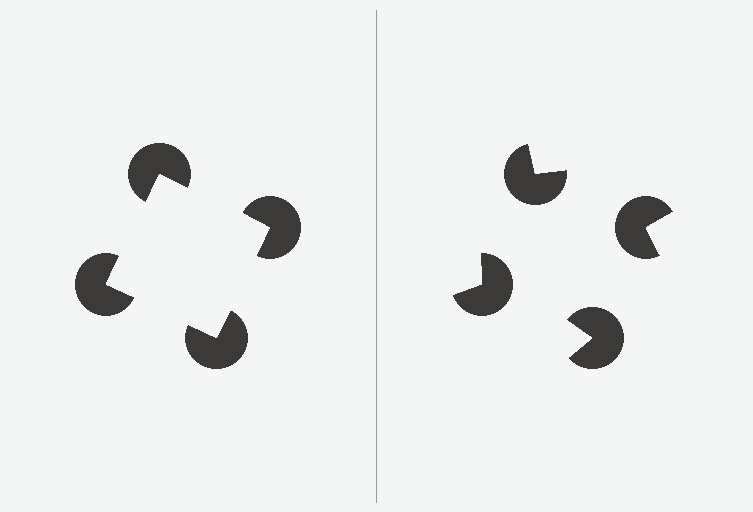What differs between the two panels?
The pac-man discs are positioned identically on both sides; only the wedge orientations differ. On the left they align to a square; on the right they are misaligned.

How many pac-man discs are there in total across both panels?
8 — 4 on each side.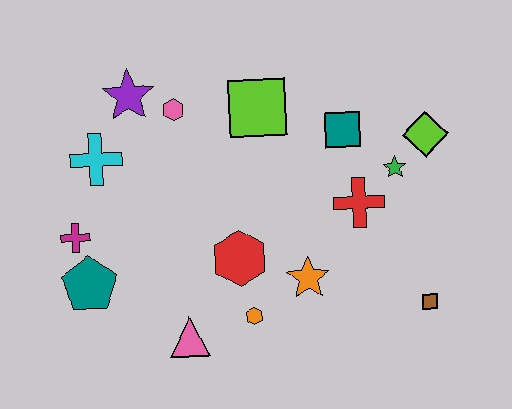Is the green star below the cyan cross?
Yes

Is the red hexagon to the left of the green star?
Yes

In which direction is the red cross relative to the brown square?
The red cross is above the brown square.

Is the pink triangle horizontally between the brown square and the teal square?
No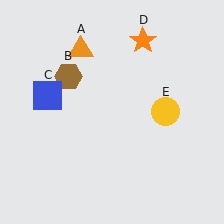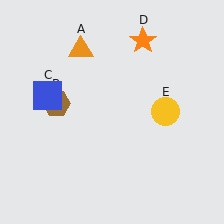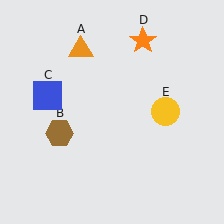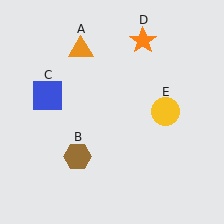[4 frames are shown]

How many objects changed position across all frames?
1 object changed position: brown hexagon (object B).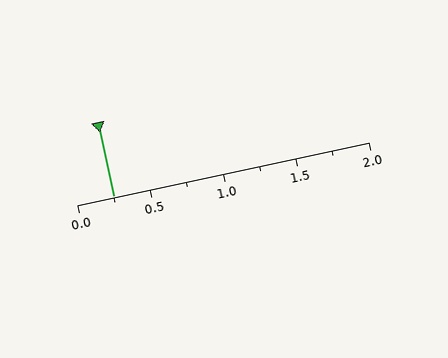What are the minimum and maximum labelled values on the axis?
The axis runs from 0.0 to 2.0.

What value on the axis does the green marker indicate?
The marker indicates approximately 0.25.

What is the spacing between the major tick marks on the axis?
The major ticks are spaced 0.5 apart.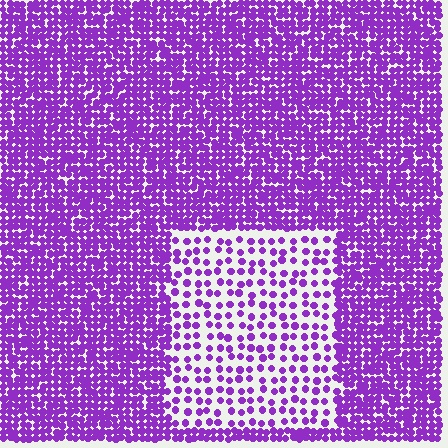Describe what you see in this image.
The image contains small purple elements arranged at two different densities. A rectangle-shaped region is visible where the elements are less densely packed than the surrounding area.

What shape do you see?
I see a rectangle.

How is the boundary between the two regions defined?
The boundary is defined by a change in element density (approximately 2.6x ratio). All elements are the same color, size, and shape.